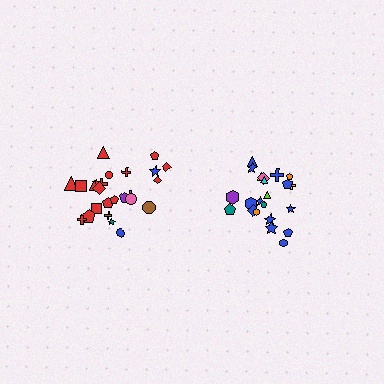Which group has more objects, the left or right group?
The left group.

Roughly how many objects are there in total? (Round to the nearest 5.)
Roughly 45 objects in total.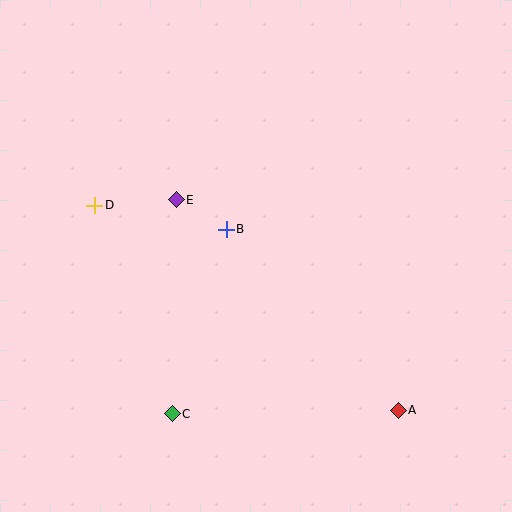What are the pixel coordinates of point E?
Point E is at (176, 200).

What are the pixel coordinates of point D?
Point D is at (95, 205).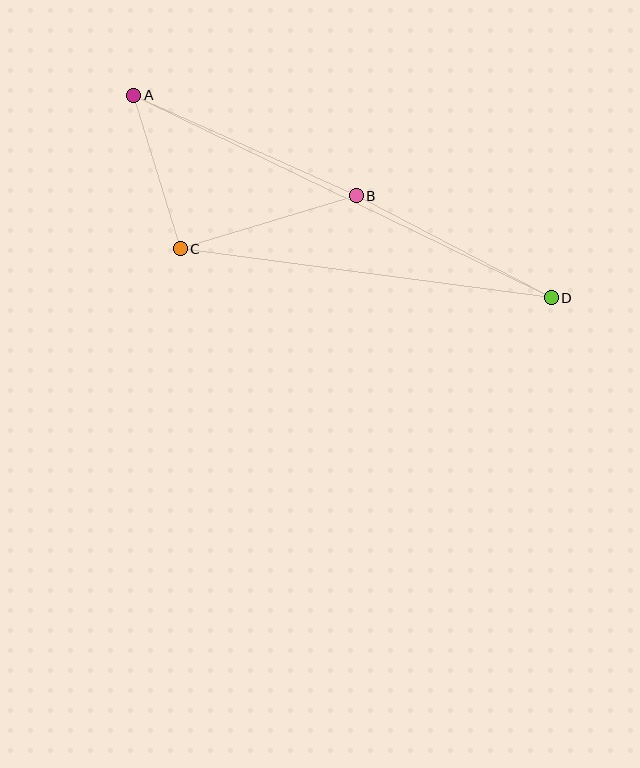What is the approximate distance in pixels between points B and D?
The distance between B and D is approximately 220 pixels.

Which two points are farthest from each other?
Points A and D are farthest from each other.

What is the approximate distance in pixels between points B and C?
The distance between B and C is approximately 184 pixels.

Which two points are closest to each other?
Points A and C are closest to each other.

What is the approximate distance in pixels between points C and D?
The distance between C and D is approximately 374 pixels.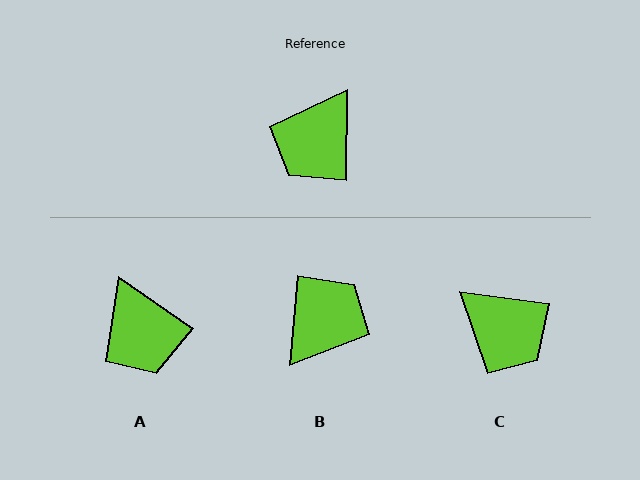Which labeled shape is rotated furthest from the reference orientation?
B, about 176 degrees away.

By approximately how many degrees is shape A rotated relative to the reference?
Approximately 56 degrees counter-clockwise.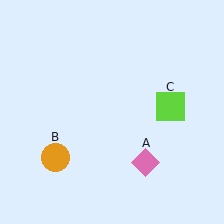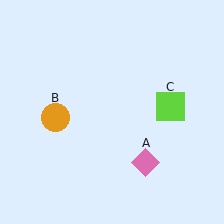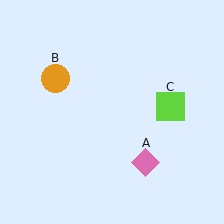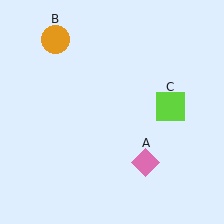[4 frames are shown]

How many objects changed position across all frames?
1 object changed position: orange circle (object B).